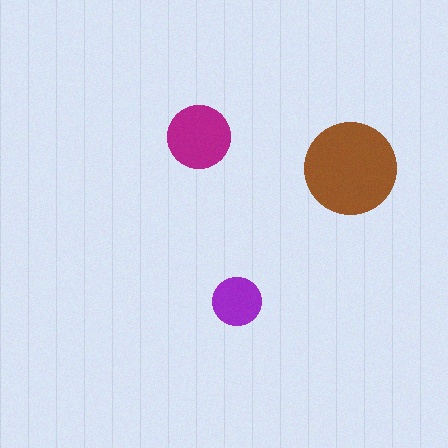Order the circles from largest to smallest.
the brown one, the magenta one, the purple one.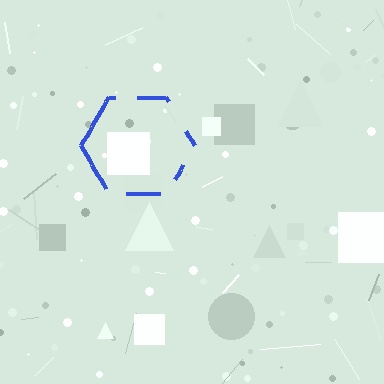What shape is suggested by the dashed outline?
The dashed outline suggests a hexagon.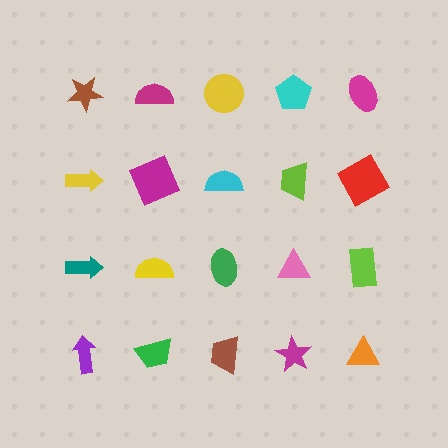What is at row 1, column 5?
A magenta ellipse.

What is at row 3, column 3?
A green ellipse.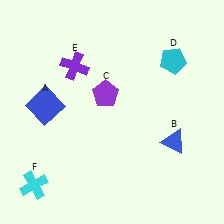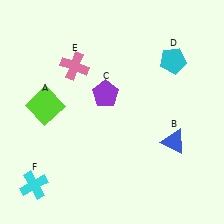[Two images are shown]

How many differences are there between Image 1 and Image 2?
There are 2 differences between the two images.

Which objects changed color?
A changed from blue to lime. E changed from purple to pink.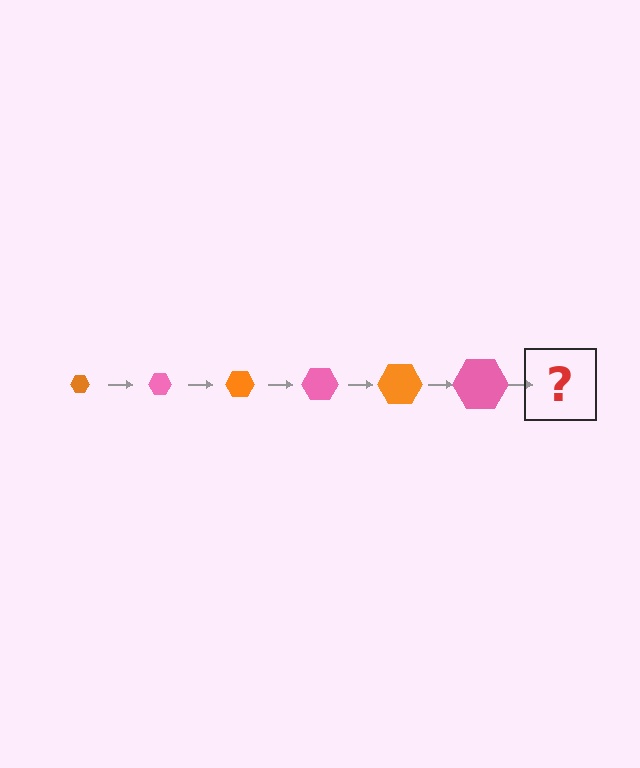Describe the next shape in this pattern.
It should be an orange hexagon, larger than the previous one.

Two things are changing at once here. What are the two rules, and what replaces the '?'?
The two rules are that the hexagon grows larger each step and the color cycles through orange and pink. The '?' should be an orange hexagon, larger than the previous one.